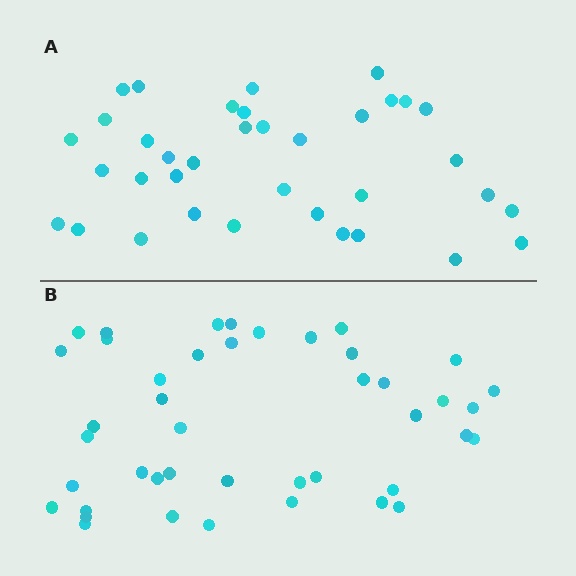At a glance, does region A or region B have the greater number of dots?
Region B (the bottom region) has more dots.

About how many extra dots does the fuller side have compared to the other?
Region B has roughly 8 or so more dots than region A.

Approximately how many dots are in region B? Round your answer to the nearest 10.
About 40 dots. (The exact count is 43, which rounds to 40.)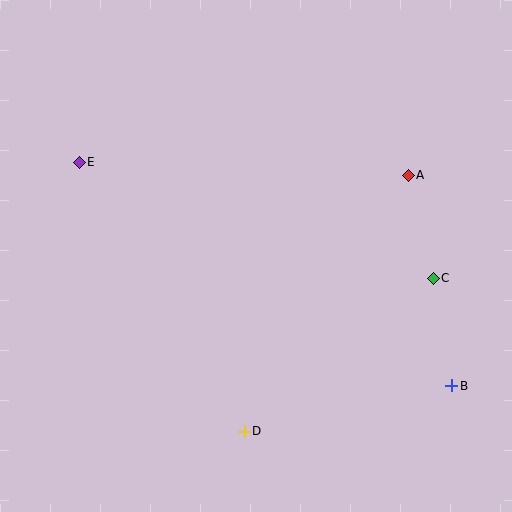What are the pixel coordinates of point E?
Point E is at (79, 162).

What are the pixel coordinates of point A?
Point A is at (408, 175).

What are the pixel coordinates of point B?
Point B is at (452, 386).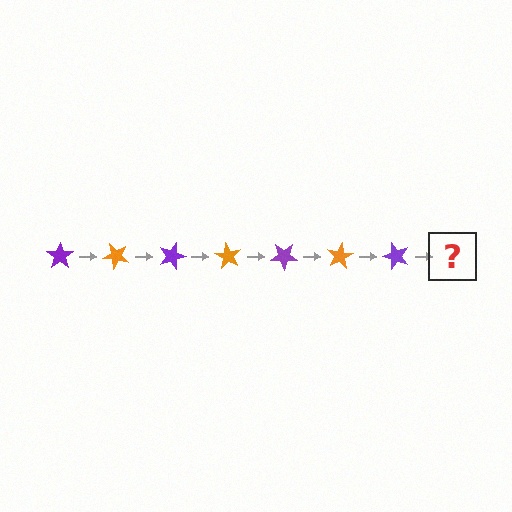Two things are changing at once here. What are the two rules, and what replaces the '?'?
The two rules are that it rotates 45 degrees each step and the color cycles through purple and orange. The '?' should be an orange star, rotated 315 degrees from the start.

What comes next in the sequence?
The next element should be an orange star, rotated 315 degrees from the start.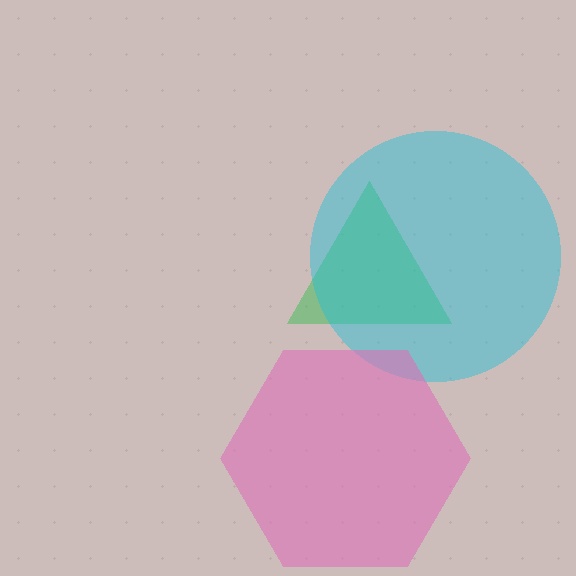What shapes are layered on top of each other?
The layered shapes are: a green triangle, a cyan circle, a pink hexagon.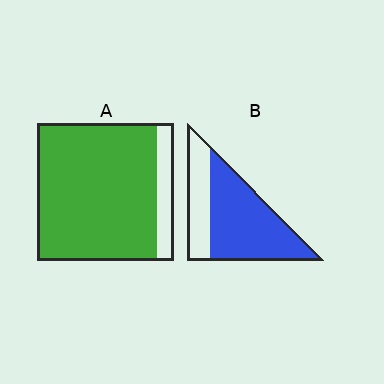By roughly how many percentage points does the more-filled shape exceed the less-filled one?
By roughly 20 percentage points (A over B).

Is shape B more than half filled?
Yes.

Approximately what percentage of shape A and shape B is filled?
A is approximately 90% and B is approximately 70%.